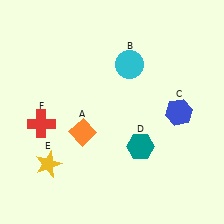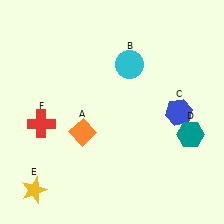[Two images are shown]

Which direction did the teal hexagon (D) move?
The teal hexagon (D) moved right.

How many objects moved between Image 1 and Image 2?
2 objects moved between the two images.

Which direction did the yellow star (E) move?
The yellow star (E) moved down.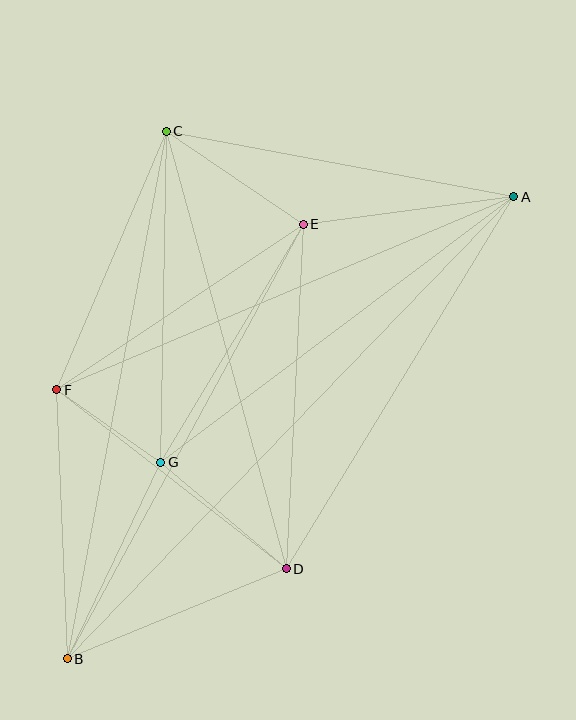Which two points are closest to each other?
Points F and G are closest to each other.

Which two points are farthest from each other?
Points A and B are farthest from each other.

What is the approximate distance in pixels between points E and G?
The distance between E and G is approximately 278 pixels.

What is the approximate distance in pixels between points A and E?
The distance between A and E is approximately 212 pixels.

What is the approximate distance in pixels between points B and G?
The distance between B and G is approximately 218 pixels.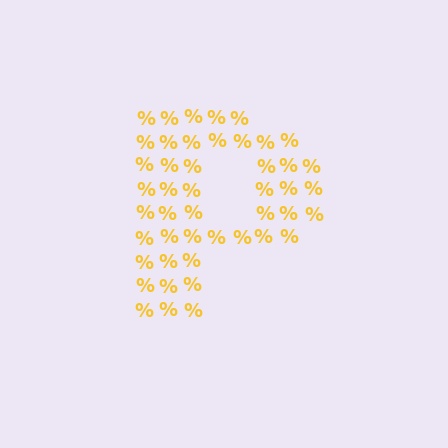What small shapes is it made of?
It is made of small percent signs.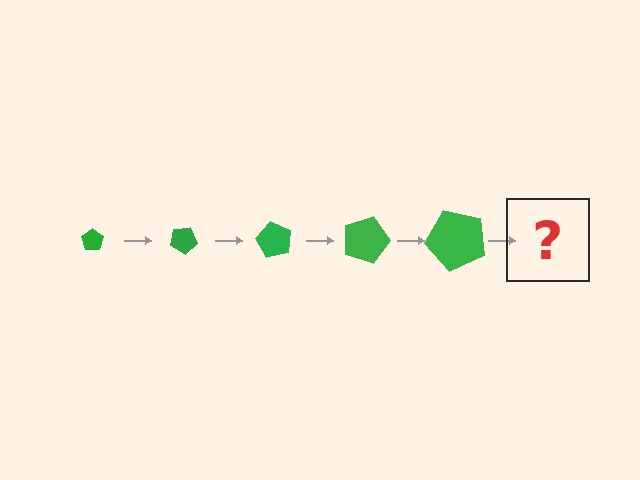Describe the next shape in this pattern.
It should be a pentagon, larger than the previous one and rotated 150 degrees from the start.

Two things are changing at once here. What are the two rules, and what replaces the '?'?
The two rules are that the pentagon grows larger each step and it rotates 30 degrees each step. The '?' should be a pentagon, larger than the previous one and rotated 150 degrees from the start.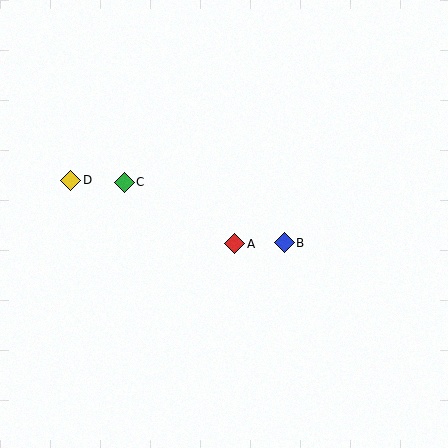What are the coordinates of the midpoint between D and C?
The midpoint between D and C is at (97, 181).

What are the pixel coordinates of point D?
Point D is at (71, 180).